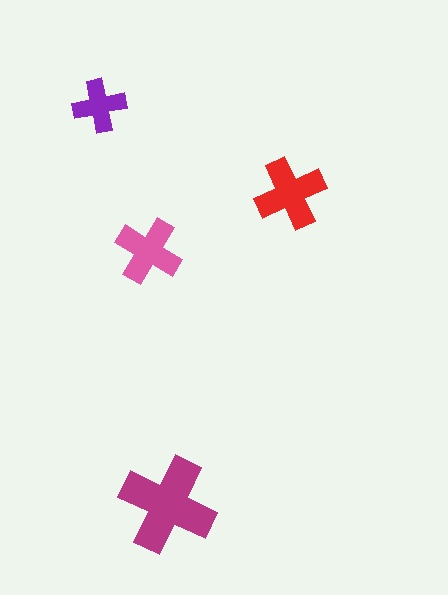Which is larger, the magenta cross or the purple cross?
The magenta one.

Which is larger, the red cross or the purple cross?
The red one.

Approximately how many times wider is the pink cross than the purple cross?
About 1.5 times wider.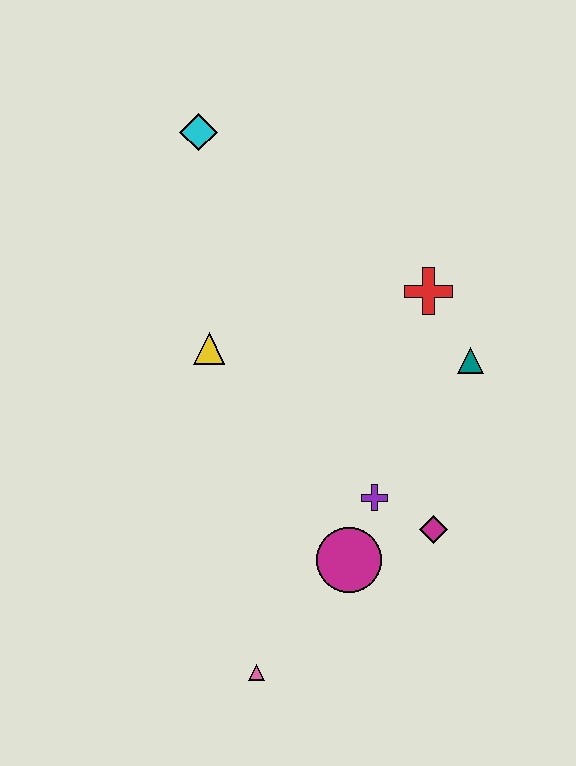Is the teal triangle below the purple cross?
No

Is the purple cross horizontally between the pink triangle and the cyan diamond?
No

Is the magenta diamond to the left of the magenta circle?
No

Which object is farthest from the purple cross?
The cyan diamond is farthest from the purple cross.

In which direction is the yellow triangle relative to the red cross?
The yellow triangle is to the left of the red cross.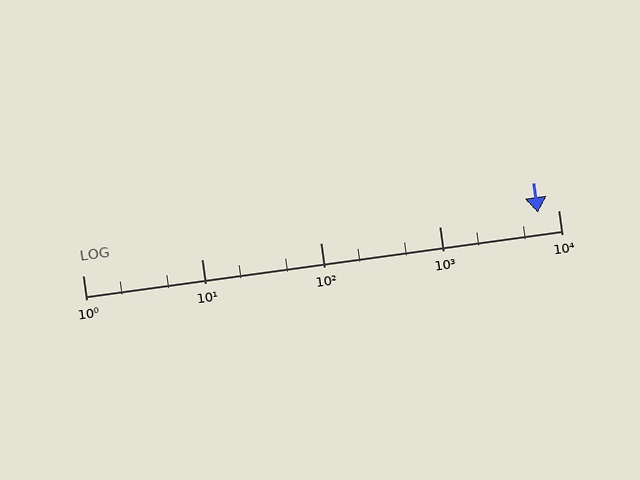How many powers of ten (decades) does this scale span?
The scale spans 4 decades, from 1 to 10000.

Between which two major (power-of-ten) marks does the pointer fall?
The pointer is between 1000 and 10000.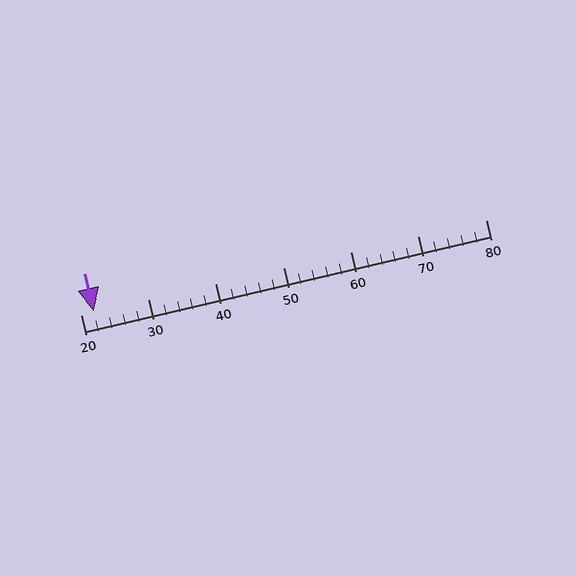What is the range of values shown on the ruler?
The ruler shows values from 20 to 80.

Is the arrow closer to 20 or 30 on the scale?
The arrow is closer to 20.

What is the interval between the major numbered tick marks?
The major tick marks are spaced 10 units apart.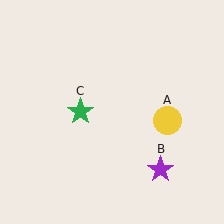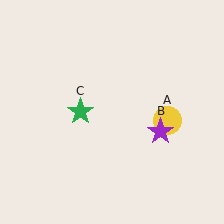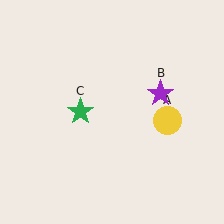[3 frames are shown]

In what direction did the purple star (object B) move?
The purple star (object B) moved up.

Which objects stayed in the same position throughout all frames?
Yellow circle (object A) and green star (object C) remained stationary.